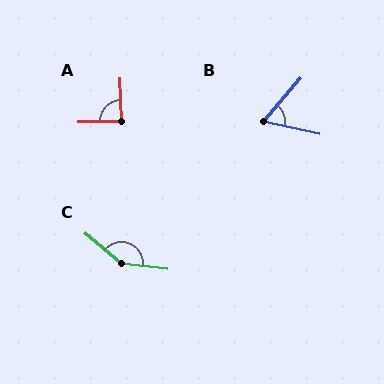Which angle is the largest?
C, at approximately 147 degrees.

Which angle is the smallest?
B, at approximately 62 degrees.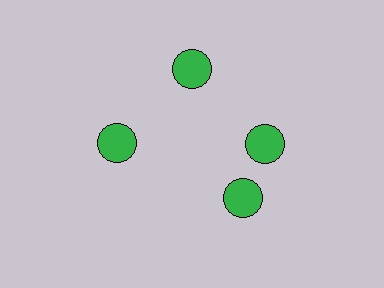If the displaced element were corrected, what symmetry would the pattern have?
It would have 4-fold rotational symmetry — the pattern would map onto itself every 90 degrees.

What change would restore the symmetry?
The symmetry would be restored by rotating it back into even spacing with its neighbors so that all 4 circles sit at equal angles and equal distance from the center.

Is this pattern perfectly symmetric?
No. The 4 green circles are arranged in a ring, but one element near the 6 o'clock position is rotated out of alignment along the ring, breaking the 4-fold rotational symmetry.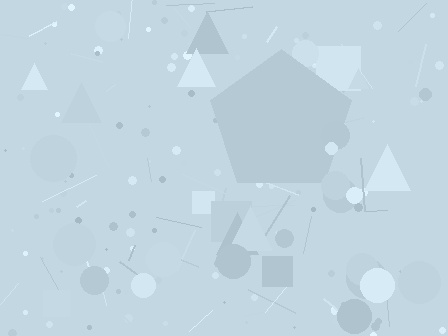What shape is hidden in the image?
A pentagon is hidden in the image.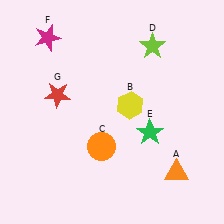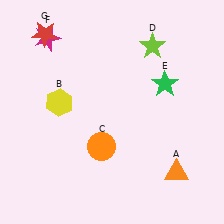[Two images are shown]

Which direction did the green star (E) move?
The green star (E) moved up.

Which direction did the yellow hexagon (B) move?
The yellow hexagon (B) moved left.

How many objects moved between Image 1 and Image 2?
3 objects moved between the two images.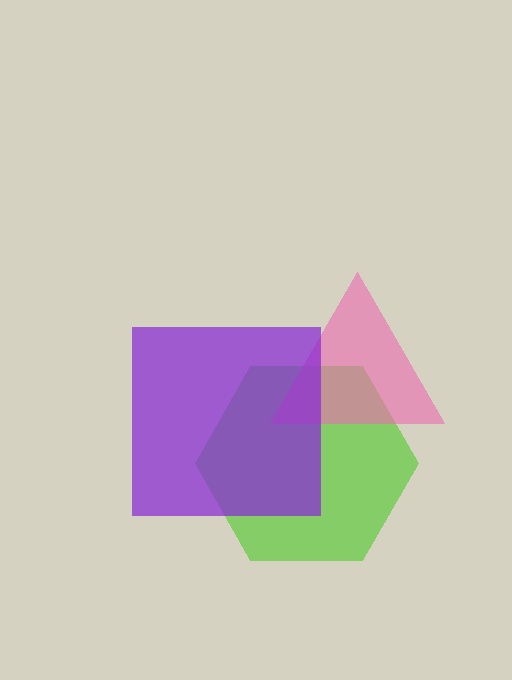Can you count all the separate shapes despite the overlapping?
Yes, there are 3 separate shapes.